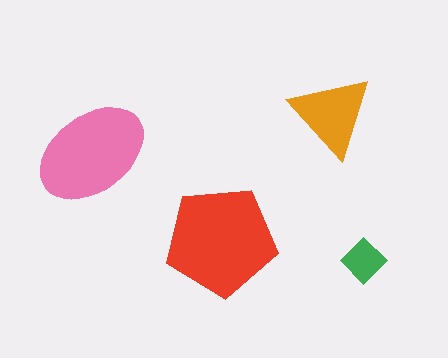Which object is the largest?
The red pentagon.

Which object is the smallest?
The green diamond.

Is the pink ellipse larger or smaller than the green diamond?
Larger.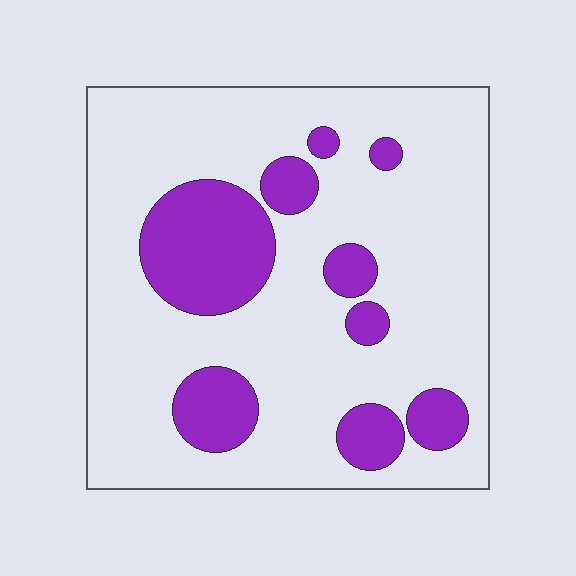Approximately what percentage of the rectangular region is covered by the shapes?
Approximately 20%.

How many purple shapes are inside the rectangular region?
9.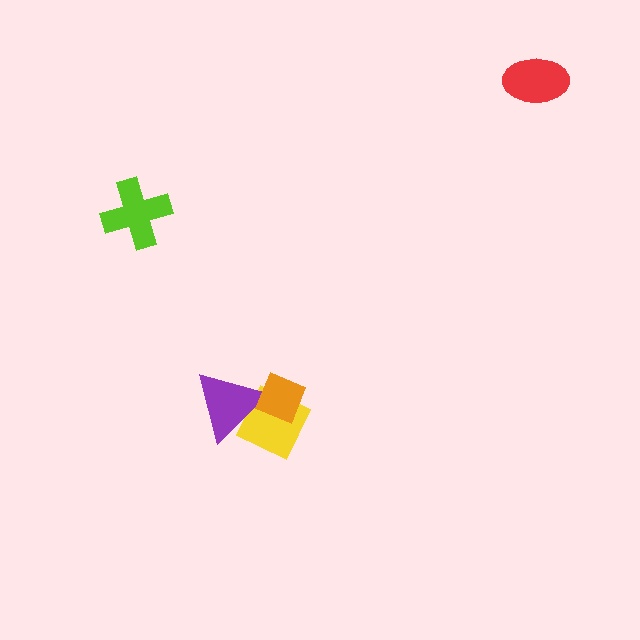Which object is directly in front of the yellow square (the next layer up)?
The purple triangle is directly in front of the yellow square.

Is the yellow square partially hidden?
Yes, it is partially covered by another shape.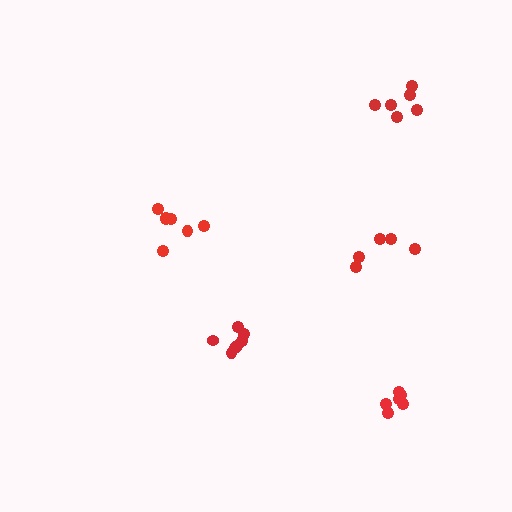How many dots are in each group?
Group 1: 6 dots, Group 2: 6 dots, Group 3: 7 dots, Group 4: 7 dots, Group 5: 5 dots (31 total).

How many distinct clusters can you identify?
There are 5 distinct clusters.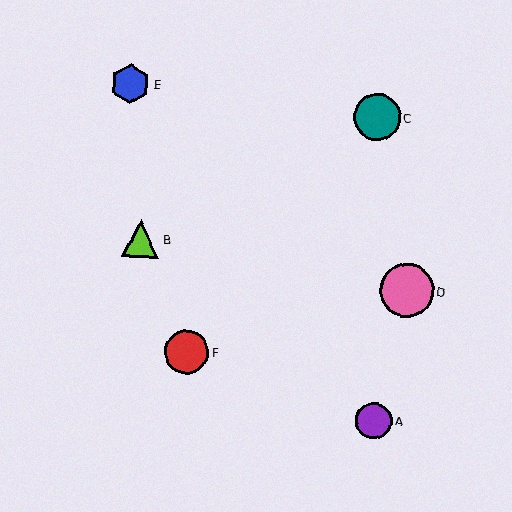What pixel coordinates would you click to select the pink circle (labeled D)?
Click at (407, 290) to select the pink circle D.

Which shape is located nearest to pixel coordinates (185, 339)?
The red circle (labeled F) at (187, 352) is nearest to that location.